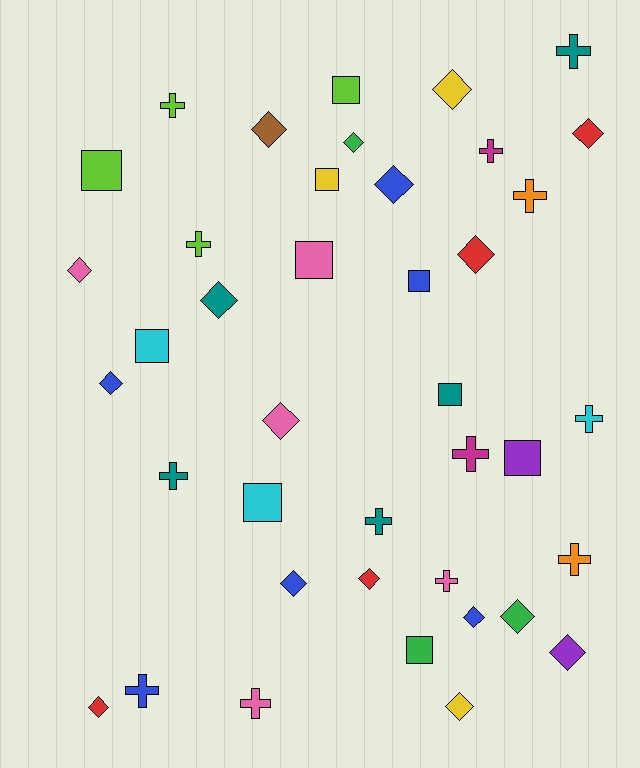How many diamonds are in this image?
There are 17 diamonds.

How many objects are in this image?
There are 40 objects.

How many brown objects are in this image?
There is 1 brown object.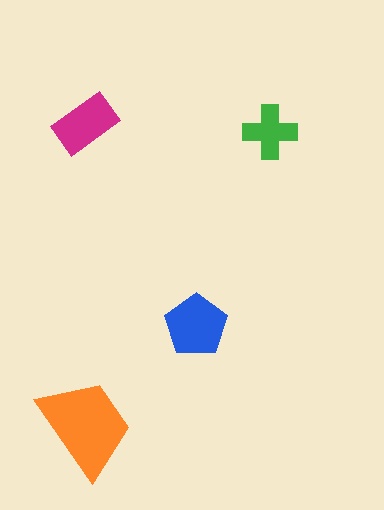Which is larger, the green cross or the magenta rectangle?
The magenta rectangle.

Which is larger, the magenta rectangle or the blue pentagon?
The blue pentagon.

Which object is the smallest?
The green cross.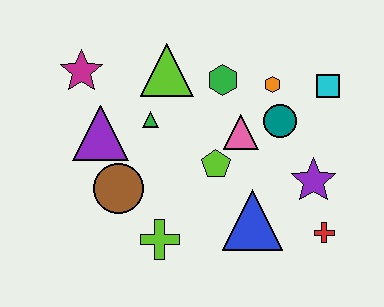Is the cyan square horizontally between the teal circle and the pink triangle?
No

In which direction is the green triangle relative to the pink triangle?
The green triangle is to the left of the pink triangle.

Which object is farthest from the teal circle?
The magenta star is farthest from the teal circle.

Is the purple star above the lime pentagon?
No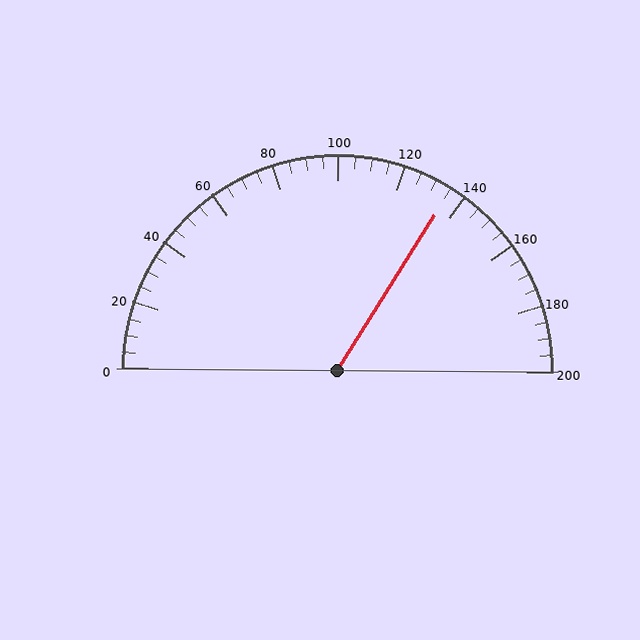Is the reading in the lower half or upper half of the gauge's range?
The reading is in the upper half of the range (0 to 200).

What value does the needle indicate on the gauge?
The needle indicates approximately 135.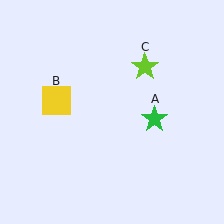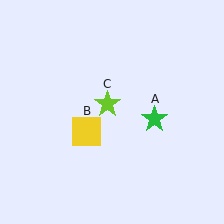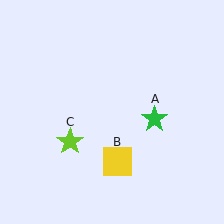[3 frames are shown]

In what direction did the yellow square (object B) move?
The yellow square (object B) moved down and to the right.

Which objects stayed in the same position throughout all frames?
Green star (object A) remained stationary.